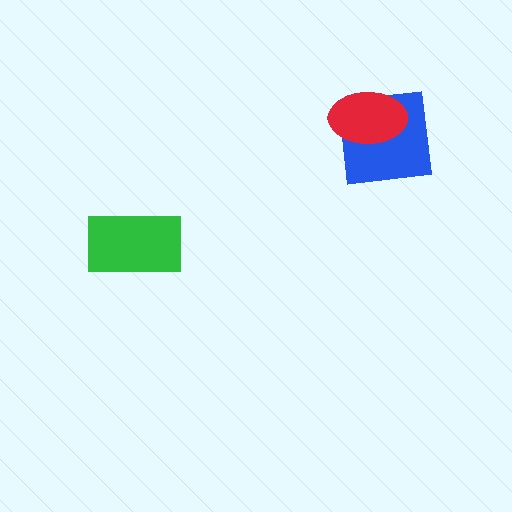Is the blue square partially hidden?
Yes, it is partially covered by another shape.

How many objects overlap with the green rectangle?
0 objects overlap with the green rectangle.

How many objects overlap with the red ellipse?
1 object overlaps with the red ellipse.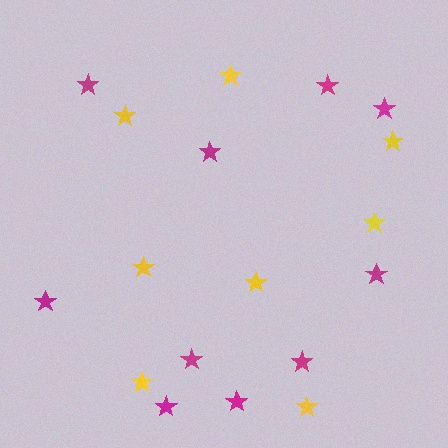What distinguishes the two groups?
There are 2 groups: one group of yellow stars (8) and one group of magenta stars (10).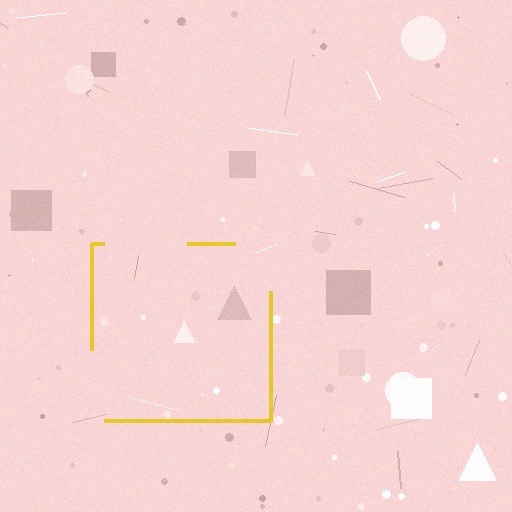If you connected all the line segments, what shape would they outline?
They would outline a square.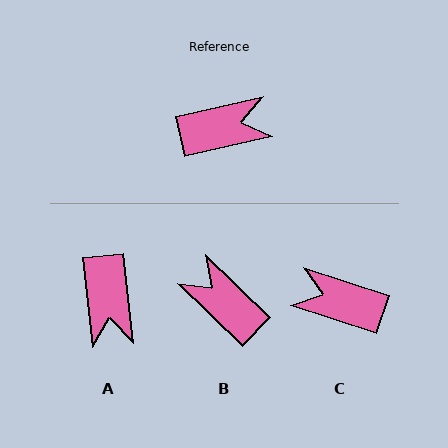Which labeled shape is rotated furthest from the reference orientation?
C, about 150 degrees away.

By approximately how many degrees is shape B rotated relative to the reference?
Approximately 123 degrees counter-clockwise.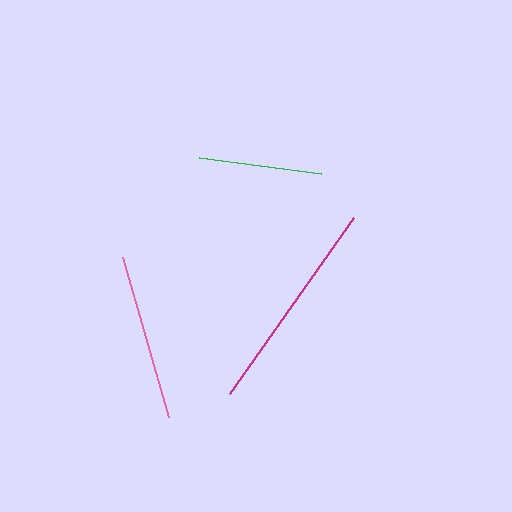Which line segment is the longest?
The magenta line is the longest at approximately 215 pixels.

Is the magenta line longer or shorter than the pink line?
The magenta line is longer than the pink line.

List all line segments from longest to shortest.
From longest to shortest: magenta, pink, green.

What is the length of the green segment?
The green segment is approximately 123 pixels long.